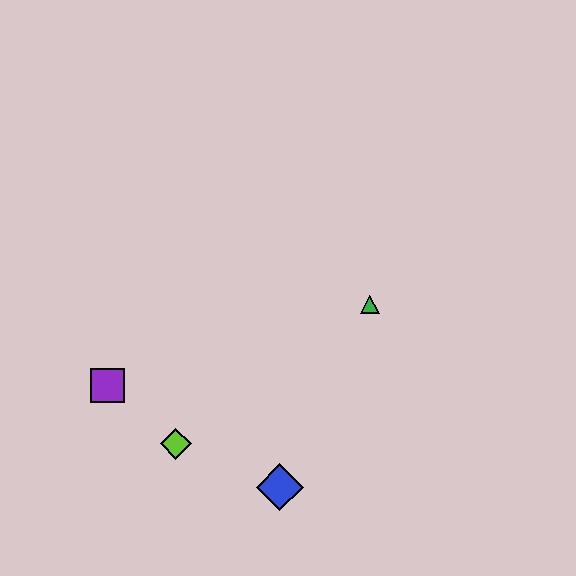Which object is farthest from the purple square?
The green triangle is farthest from the purple square.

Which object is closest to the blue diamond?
The lime diamond is closest to the blue diamond.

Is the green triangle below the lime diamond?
No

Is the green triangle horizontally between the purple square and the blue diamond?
No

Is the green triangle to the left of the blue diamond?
No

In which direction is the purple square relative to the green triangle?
The purple square is to the left of the green triangle.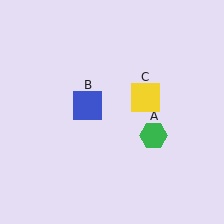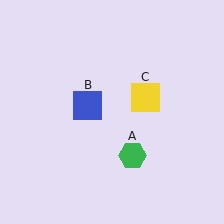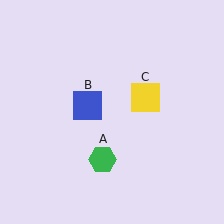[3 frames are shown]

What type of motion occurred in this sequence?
The green hexagon (object A) rotated clockwise around the center of the scene.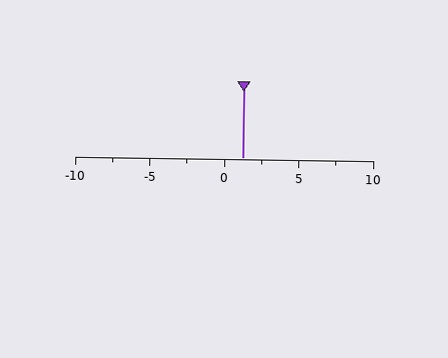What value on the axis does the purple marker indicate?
The marker indicates approximately 1.2.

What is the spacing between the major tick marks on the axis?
The major ticks are spaced 5 apart.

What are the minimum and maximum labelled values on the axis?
The axis runs from -10 to 10.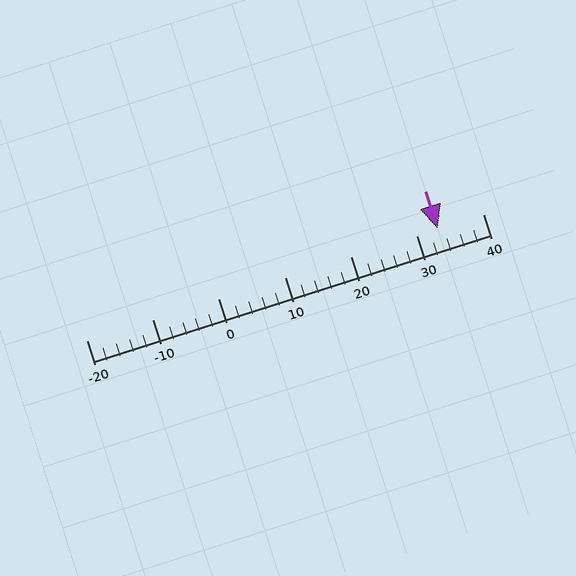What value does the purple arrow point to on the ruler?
The purple arrow points to approximately 33.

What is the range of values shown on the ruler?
The ruler shows values from -20 to 40.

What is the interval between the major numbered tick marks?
The major tick marks are spaced 10 units apart.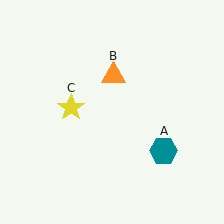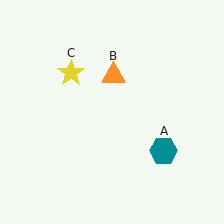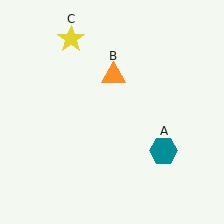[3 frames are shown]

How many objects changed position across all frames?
1 object changed position: yellow star (object C).